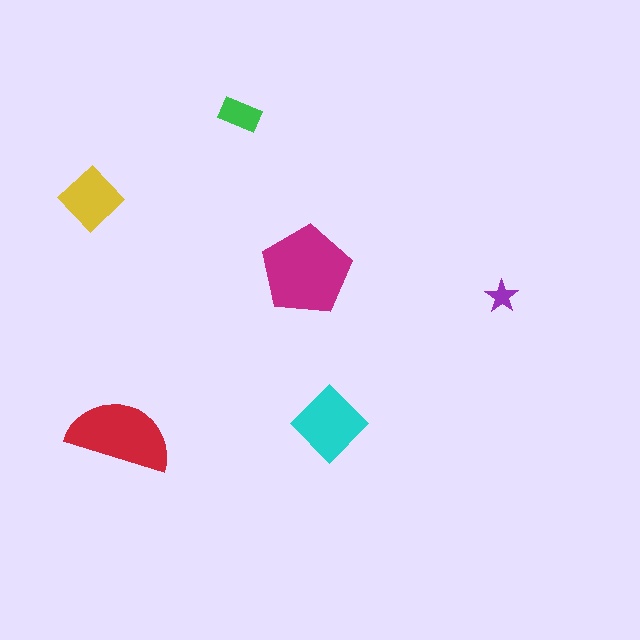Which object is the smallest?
The purple star.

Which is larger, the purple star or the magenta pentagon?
The magenta pentagon.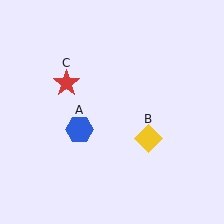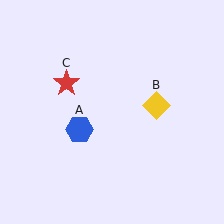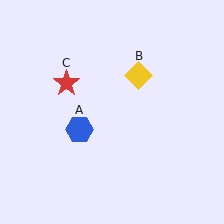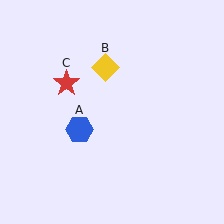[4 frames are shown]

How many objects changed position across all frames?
1 object changed position: yellow diamond (object B).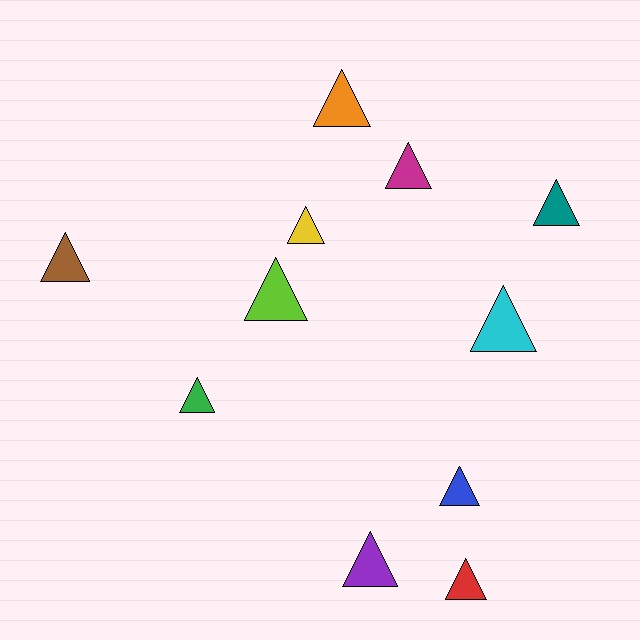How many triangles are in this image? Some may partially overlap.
There are 11 triangles.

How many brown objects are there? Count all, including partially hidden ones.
There is 1 brown object.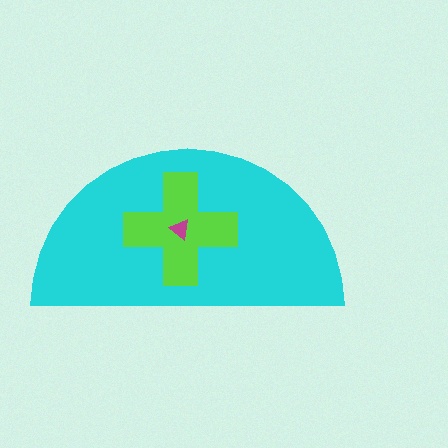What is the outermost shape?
The cyan semicircle.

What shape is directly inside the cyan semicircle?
The lime cross.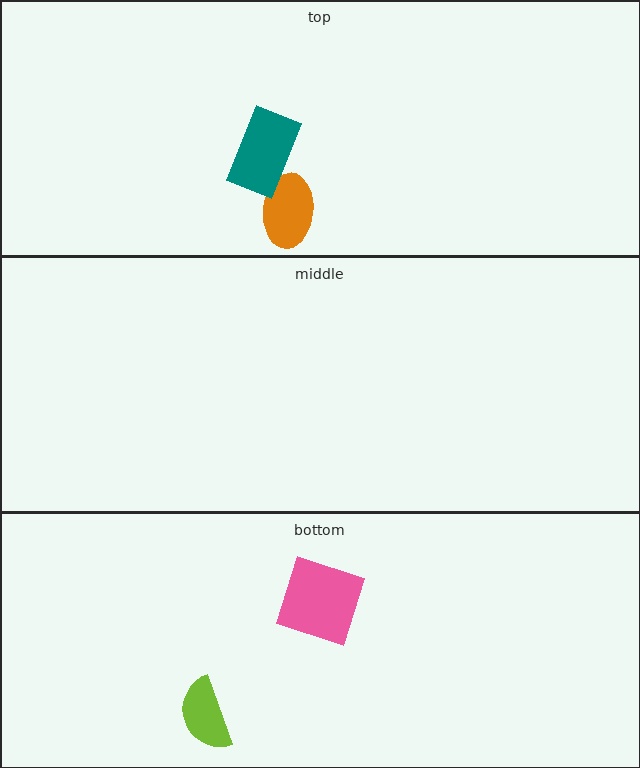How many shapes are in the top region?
2.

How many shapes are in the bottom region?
2.